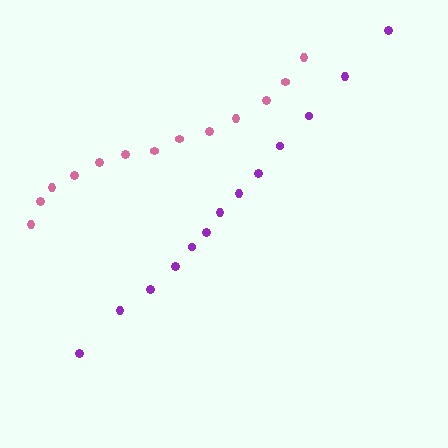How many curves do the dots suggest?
There are 2 distinct paths.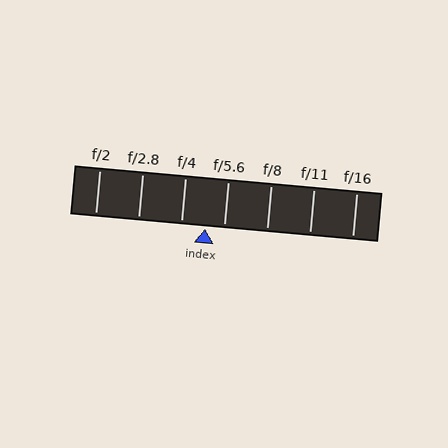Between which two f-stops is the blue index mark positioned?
The index mark is between f/4 and f/5.6.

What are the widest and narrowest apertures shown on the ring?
The widest aperture shown is f/2 and the narrowest is f/16.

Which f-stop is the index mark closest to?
The index mark is closest to f/5.6.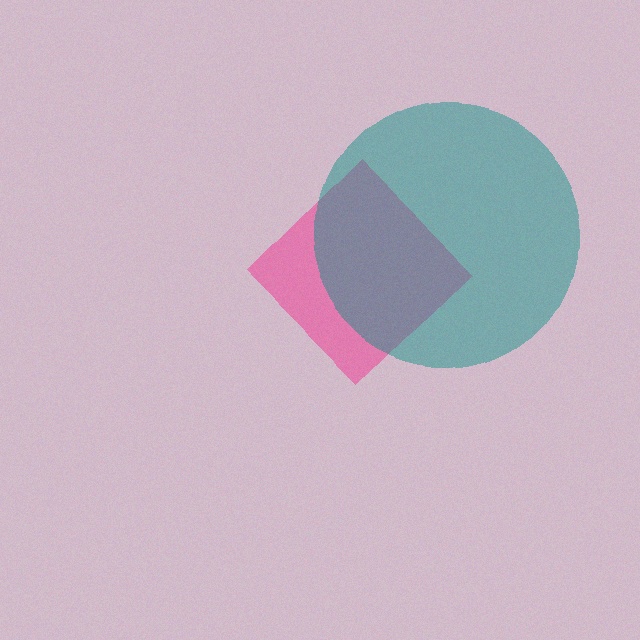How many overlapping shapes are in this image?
There are 2 overlapping shapes in the image.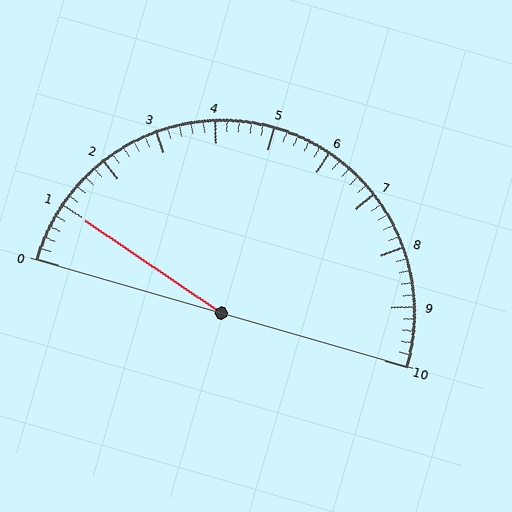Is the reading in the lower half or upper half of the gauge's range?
The reading is in the lower half of the range (0 to 10).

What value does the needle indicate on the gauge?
The needle indicates approximately 1.0.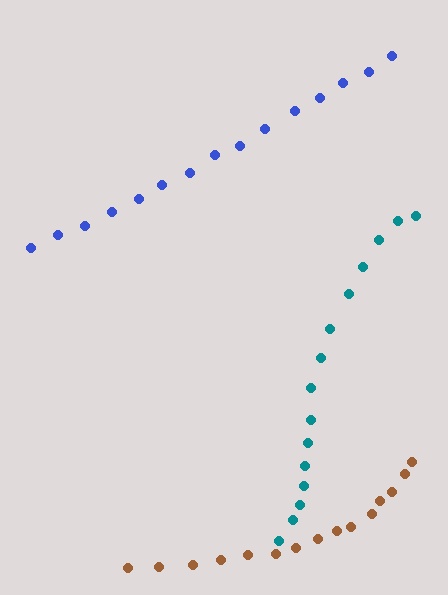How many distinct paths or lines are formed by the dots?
There are 3 distinct paths.